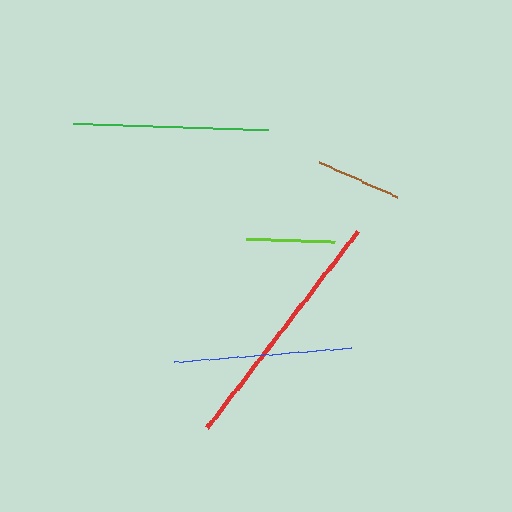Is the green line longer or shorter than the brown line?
The green line is longer than the brown line.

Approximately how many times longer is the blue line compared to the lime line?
The blue line is approximately 2.0 times the length of the lime line.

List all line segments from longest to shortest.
From longest to shortest: red, green, blue, lime, brown.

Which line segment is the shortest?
The brown line is the shortest at approximately 86 pixels.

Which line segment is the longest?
The red line is the longest at approximately 248 pixels.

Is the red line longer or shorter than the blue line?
The red line is longer than the blue line.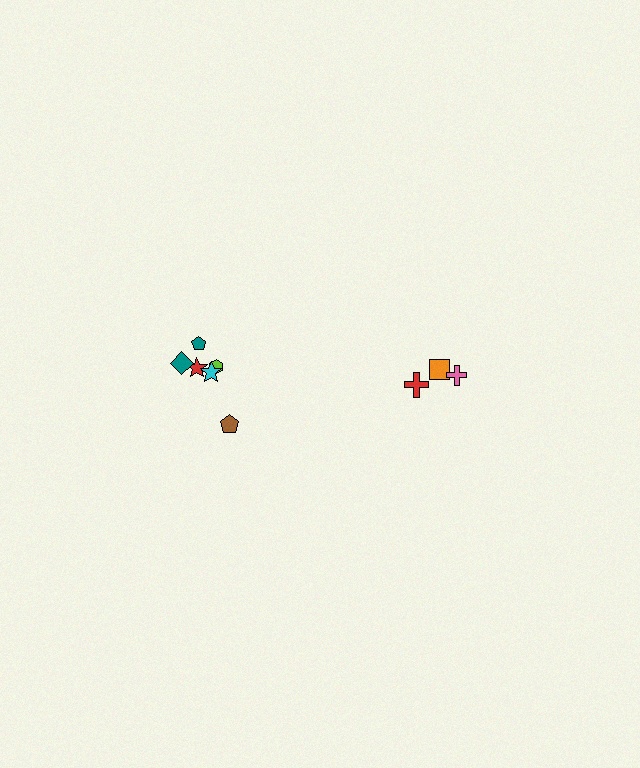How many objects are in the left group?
There are 6 objects.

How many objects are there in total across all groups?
There are 9 objects.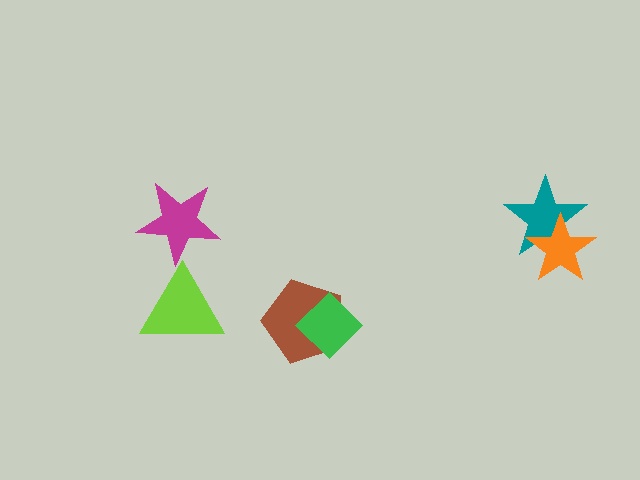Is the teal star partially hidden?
Yes, it is partially covered by another shape.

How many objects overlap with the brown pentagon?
1 object overlaps with the brown pentagon.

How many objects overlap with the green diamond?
1 object overlaps with the green diamond.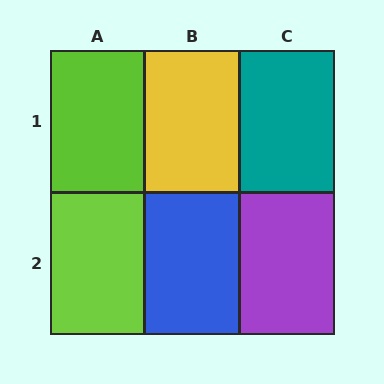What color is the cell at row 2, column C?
Purple.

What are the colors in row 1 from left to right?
Lime, yellow, teal.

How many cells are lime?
2 cells are lime.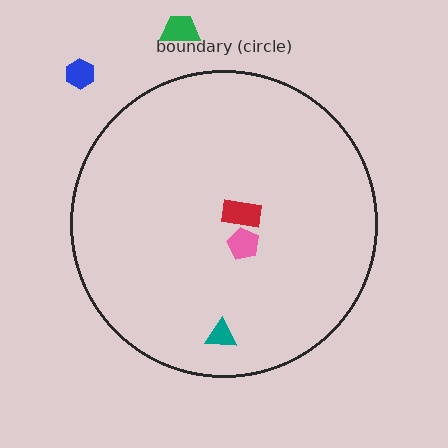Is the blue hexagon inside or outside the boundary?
Outside.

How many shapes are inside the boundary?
3 inside, 2 outside.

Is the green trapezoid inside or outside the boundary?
Outside.